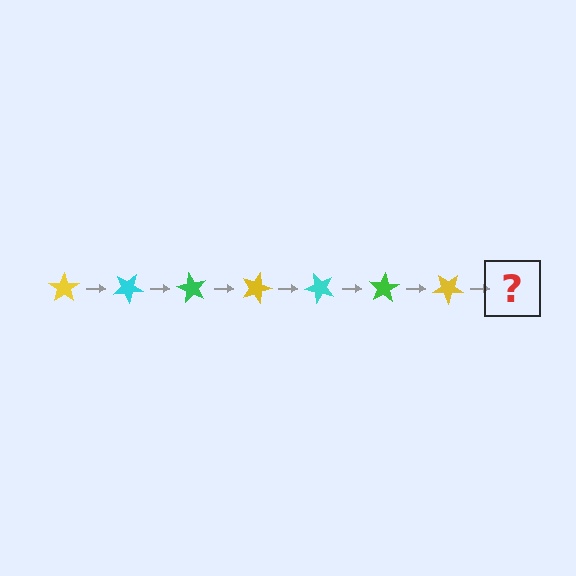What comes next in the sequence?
The next element should be a cyan star, rotated 210 degrees from the start.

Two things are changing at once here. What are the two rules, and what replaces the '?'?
The two rules are that it rotates 30 degrees each step and the color cycles through yellow, cyan, and green. The '?' should be a cyan star, rotated 210 degrees from the start.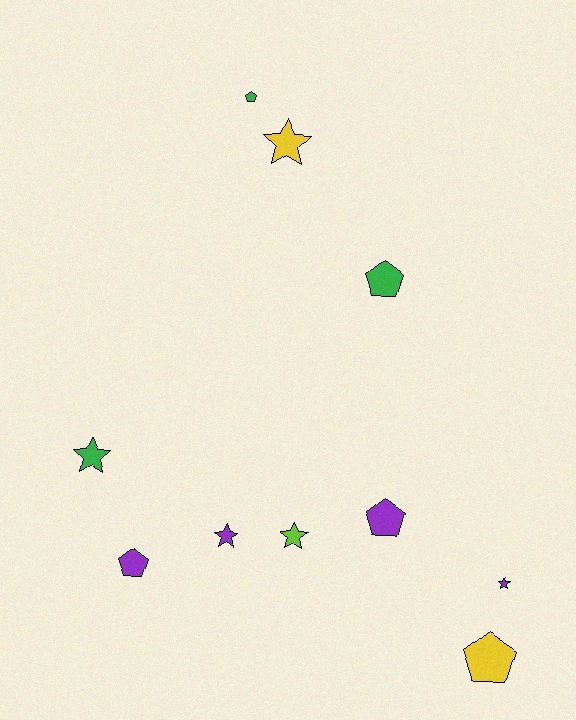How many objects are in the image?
There are 10 objects.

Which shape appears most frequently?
Star, with 5 objects.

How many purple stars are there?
There are 2 purple stars.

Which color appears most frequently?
Purple, with 4 objects.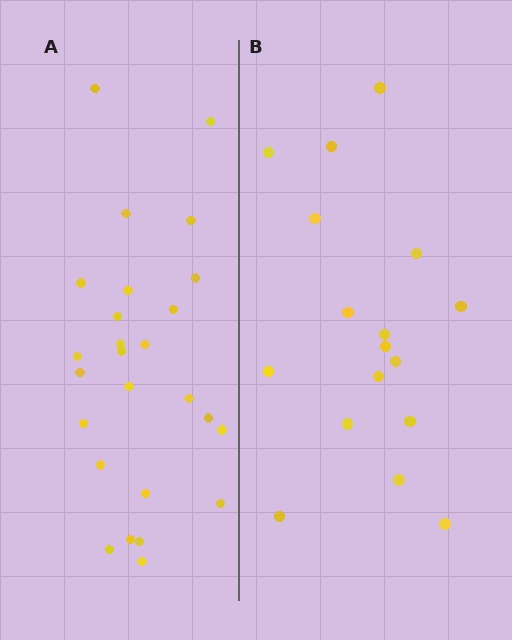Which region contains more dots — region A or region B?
Region A (the left region) has more dots.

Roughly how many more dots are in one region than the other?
Region A has roughly 8 or so more dots than region B.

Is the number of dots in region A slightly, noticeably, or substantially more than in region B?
Region A has substantially more. The ratio is roughly 1.5 to 1.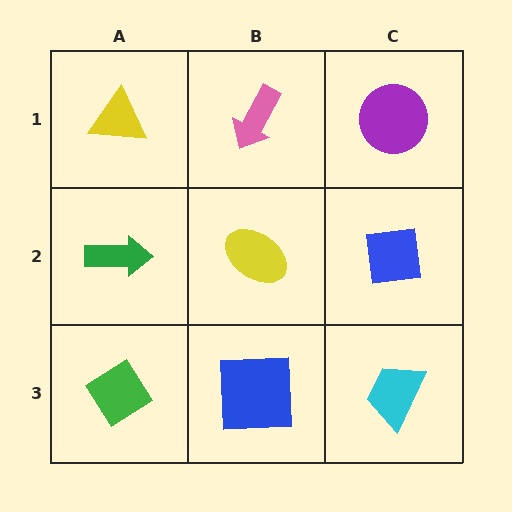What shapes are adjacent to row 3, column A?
A green arrow (row 2, column A), a blue square (row 3, column B).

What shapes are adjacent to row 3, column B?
A yellow ellipse (row 2, column B), a green diamond (row 3, column A), a cyan trapezoid (row 3, column C).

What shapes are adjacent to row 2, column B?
A pink arrow (row 1, column B), a blue square (row 3, column B), a green arrow (row 2, column A), a blue square (row 2, column C).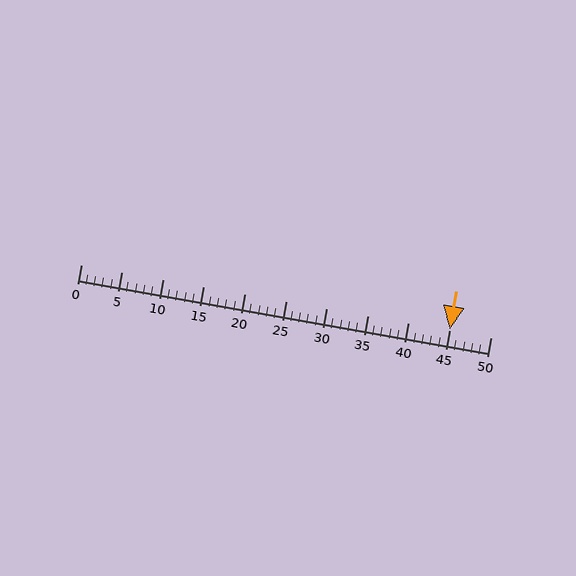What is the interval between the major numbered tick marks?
The major tick marks are spaced 5 units apart.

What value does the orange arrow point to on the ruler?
The orange arrow points to approximately 45.